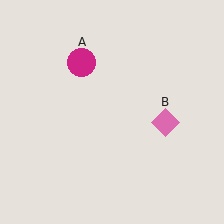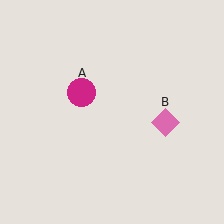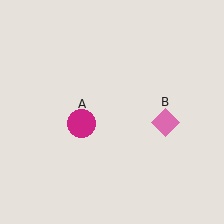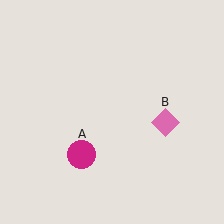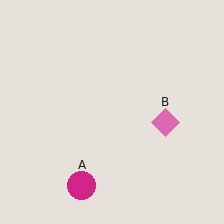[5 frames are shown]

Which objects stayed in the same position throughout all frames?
Pink diamond (object B) remained stationary.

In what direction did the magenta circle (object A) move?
The magenta circle (object A) moved down.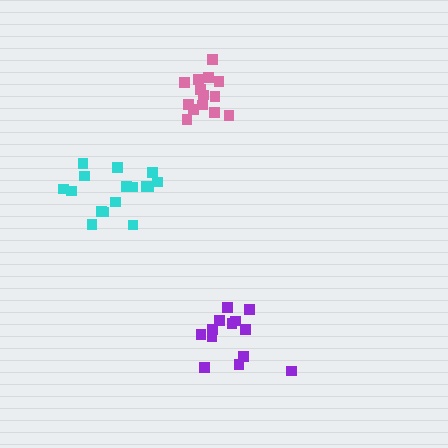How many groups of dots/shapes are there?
There are 3 groups.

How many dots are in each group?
Group 1: 13 dots, Group 2: 14 dots, Group 3: 16 dots (43 total).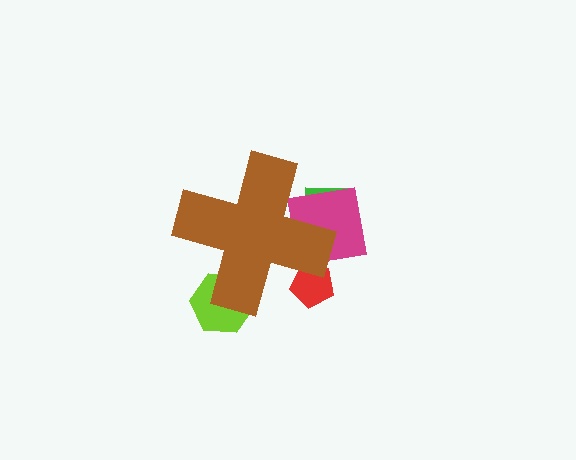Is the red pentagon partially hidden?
Yes, the red pentagon is partially hidden behind the brown cross.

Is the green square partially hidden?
Yes, the green square is partially hidden behind the brown cross.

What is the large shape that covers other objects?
A brown cross.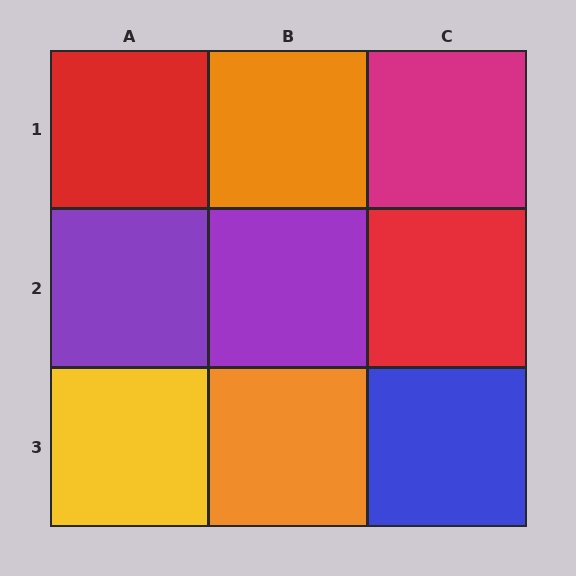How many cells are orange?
2 cells are orange.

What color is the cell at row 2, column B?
Purple.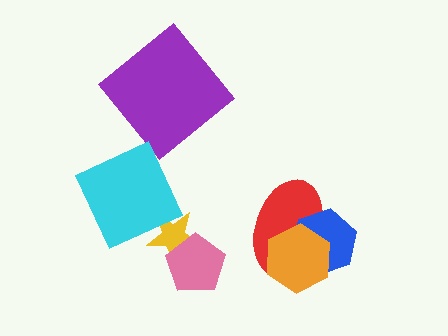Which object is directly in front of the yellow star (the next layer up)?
The pink pentagon is directly in front of the yellow star.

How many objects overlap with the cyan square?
1 object overlaps with the cyan square.